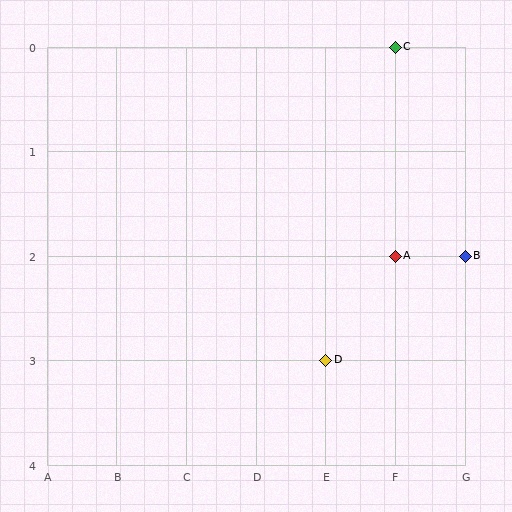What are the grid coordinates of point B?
Point B is at grid coordinates (G, 2).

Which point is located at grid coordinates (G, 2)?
Point B is at (G, 2).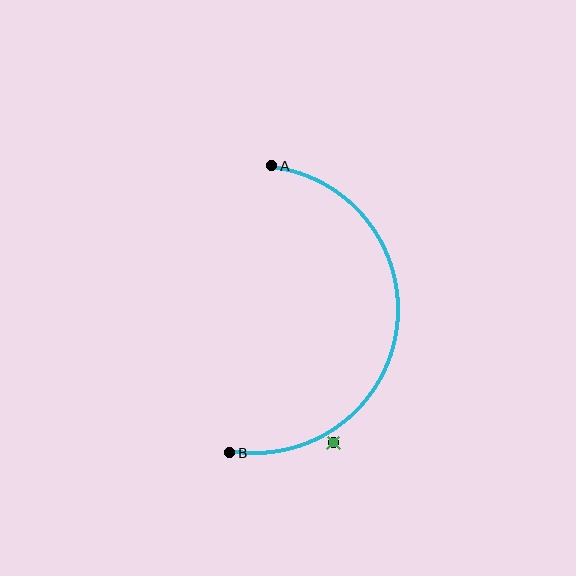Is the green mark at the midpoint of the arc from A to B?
No — the green mark does not lie on the arc at all. It sits slightly outside the curve.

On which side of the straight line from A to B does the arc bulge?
The arc bulges to the right of the straight line connecting A and B.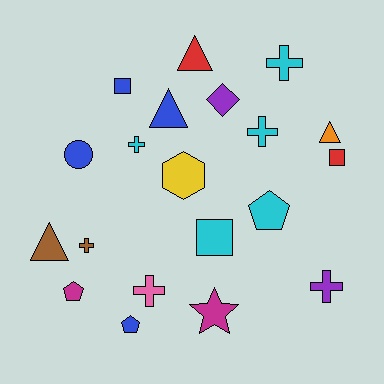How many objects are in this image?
There are 20 objects.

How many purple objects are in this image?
There are 2 purple objects.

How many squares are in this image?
There are 3 squares.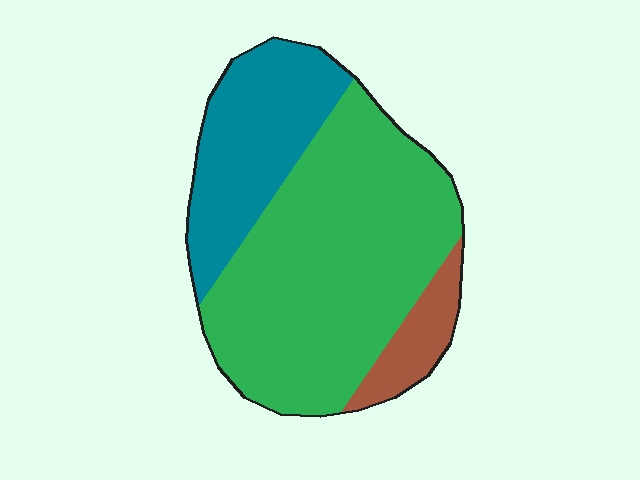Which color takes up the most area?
Green, at roughly 65%.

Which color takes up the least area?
Brown, at roughly 10%.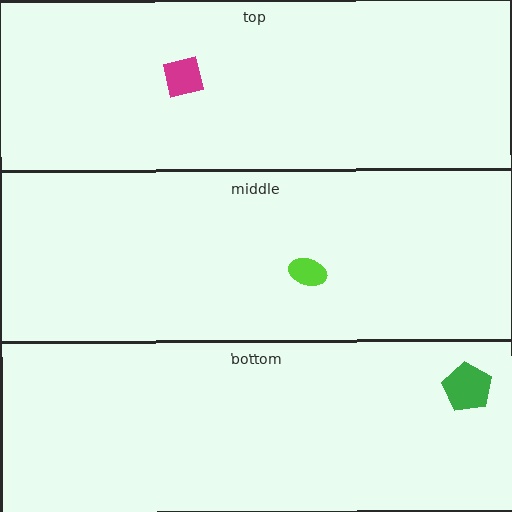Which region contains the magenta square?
The top region.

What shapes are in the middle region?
The lime ellipse.